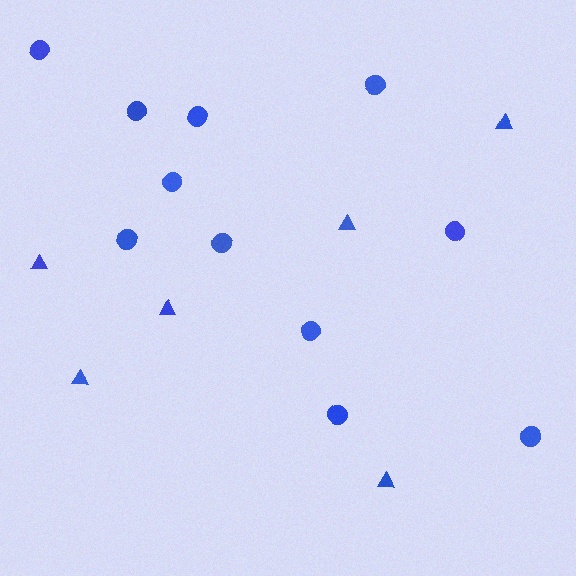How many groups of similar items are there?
There are 2 groups: one group of triangles (6) and one group of circles (11).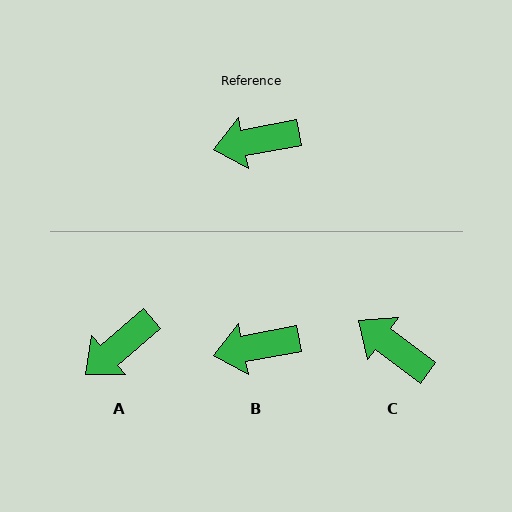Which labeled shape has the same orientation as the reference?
B.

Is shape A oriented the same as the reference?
No, it is off by about 29 degrees.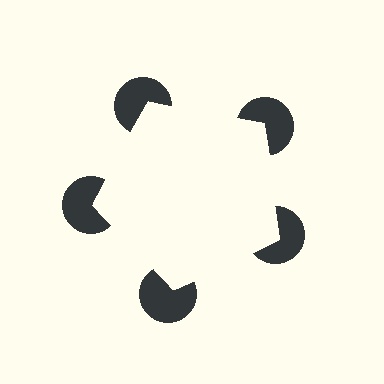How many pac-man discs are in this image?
There are 5 — one at each vertex of the illusory pentagon.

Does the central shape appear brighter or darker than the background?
It typically appears slightly brighter than the background, even though no actual brightness change is drawn.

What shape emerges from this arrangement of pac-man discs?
An illusory pentagon — its edges are inferred from the aligned wedge cuts in the pac-man discs, not physically drawn.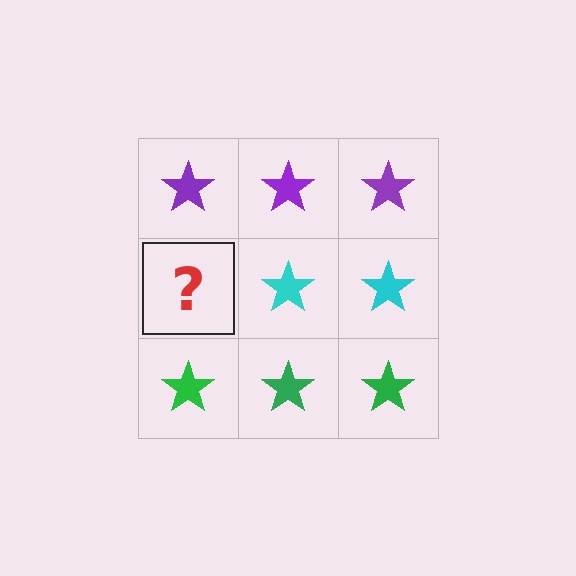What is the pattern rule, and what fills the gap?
The rule is that each row has a consistent color. The gap should be filled with a cyan star.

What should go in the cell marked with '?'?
The missing cell should contain a cyan star.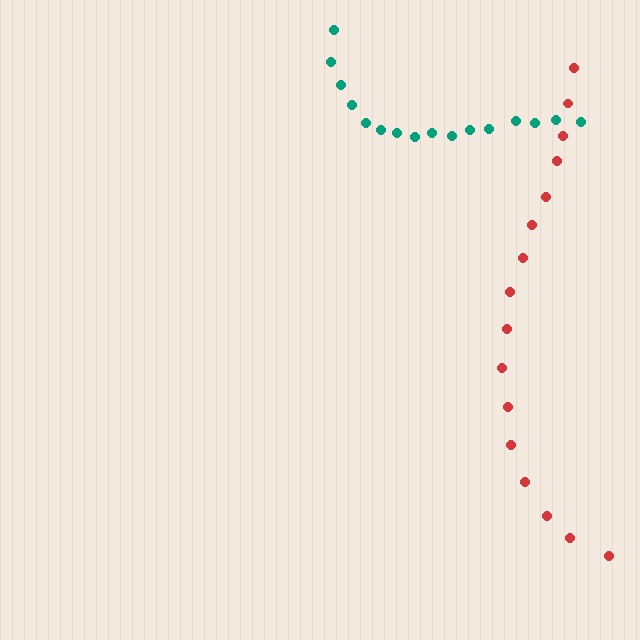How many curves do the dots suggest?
There are 2 distinct paths.